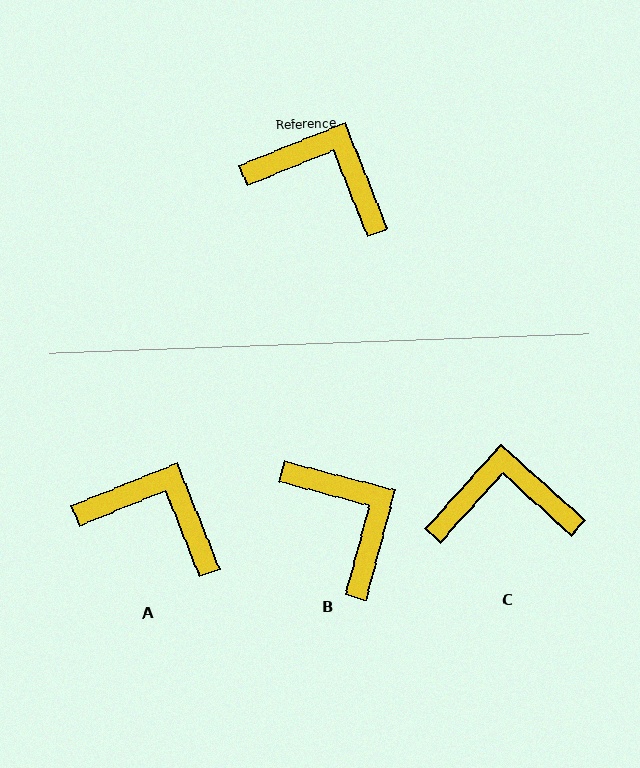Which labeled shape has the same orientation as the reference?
A.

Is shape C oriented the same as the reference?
No, it is off by about 26 degrees.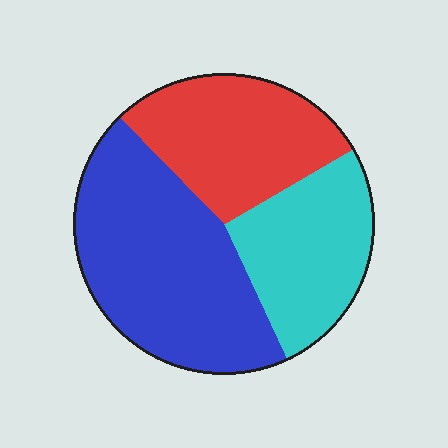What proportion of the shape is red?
Red covers around 30% of the shape.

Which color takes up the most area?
Blue, at roughly 45%.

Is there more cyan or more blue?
Blue.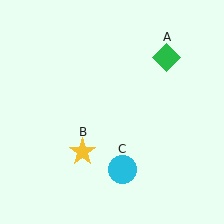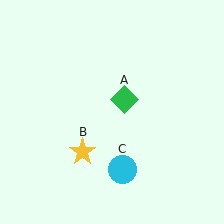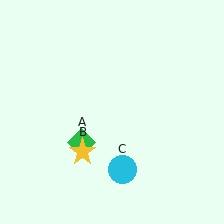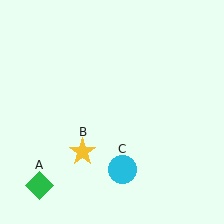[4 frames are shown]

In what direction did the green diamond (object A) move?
The green diamond (object A) moved down and to the left.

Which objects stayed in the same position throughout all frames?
Yellow star (object B) and cyan circle (object C) remained stationary.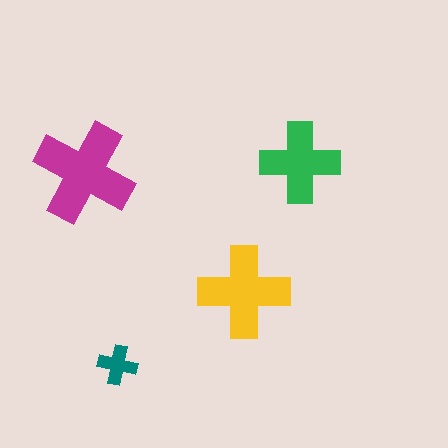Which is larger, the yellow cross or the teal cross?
The yellow one.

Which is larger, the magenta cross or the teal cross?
The magenta one.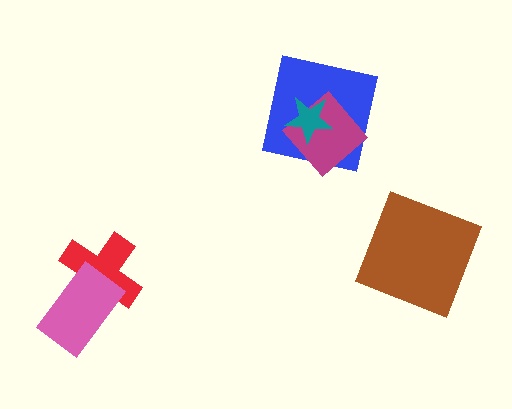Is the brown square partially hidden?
No, no other shape covers it.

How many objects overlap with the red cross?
1 object overlaps with the red cross.